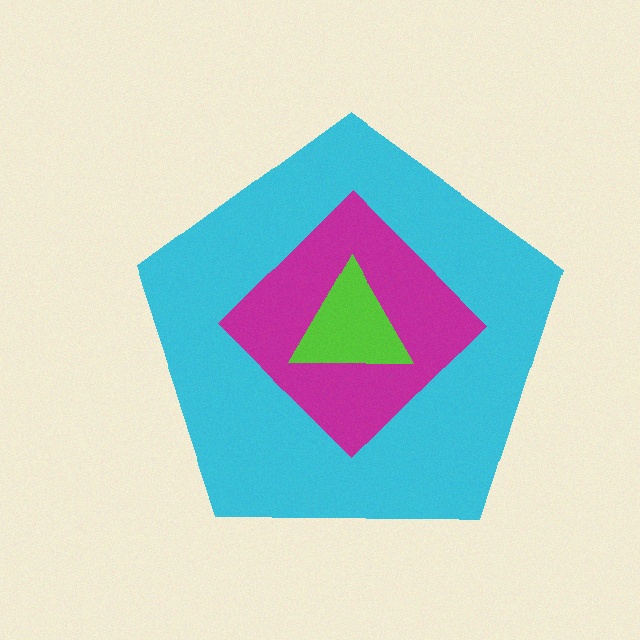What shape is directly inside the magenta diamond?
The lime triangle.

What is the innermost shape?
The lime triangle.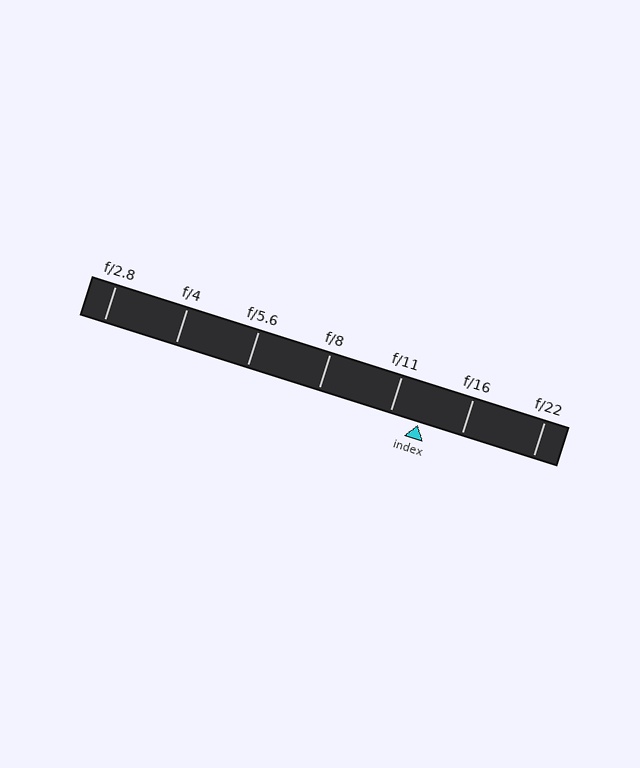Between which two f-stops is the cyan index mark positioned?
The index mark is between f/11 and f/16.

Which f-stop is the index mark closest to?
The index mark is closest to f/11.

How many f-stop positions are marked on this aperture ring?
There are 7 f-stop positions marked.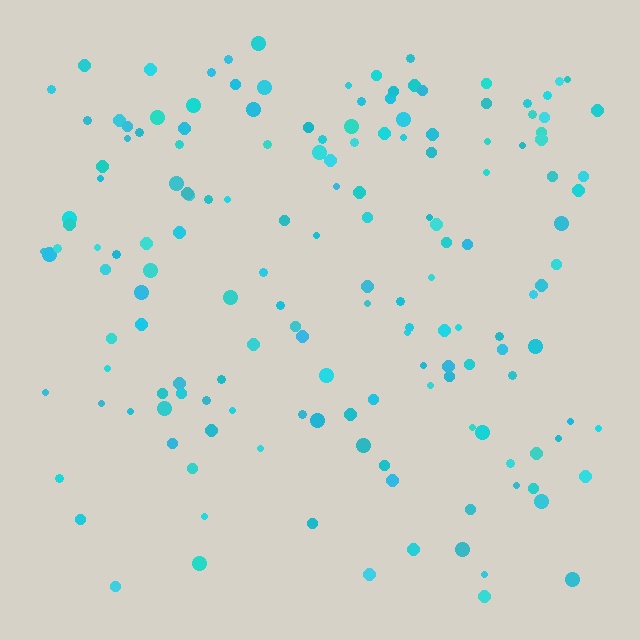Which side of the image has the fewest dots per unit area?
The bottom.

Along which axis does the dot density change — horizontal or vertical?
Vertical.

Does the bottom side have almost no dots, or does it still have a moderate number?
Still a moderate number, just noticeably fewer than the top.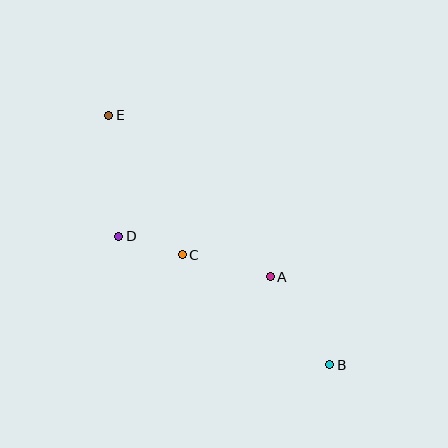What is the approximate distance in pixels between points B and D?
The distance between B and D is approximately 247 pixels.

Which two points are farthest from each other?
Points B and E are farthest from each other.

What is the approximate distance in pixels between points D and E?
The distance between D and E is approximately 121 pixels.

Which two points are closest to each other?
Points C and D are closest to each other.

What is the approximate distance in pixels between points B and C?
The distance between B and C is approximately 184 pixels.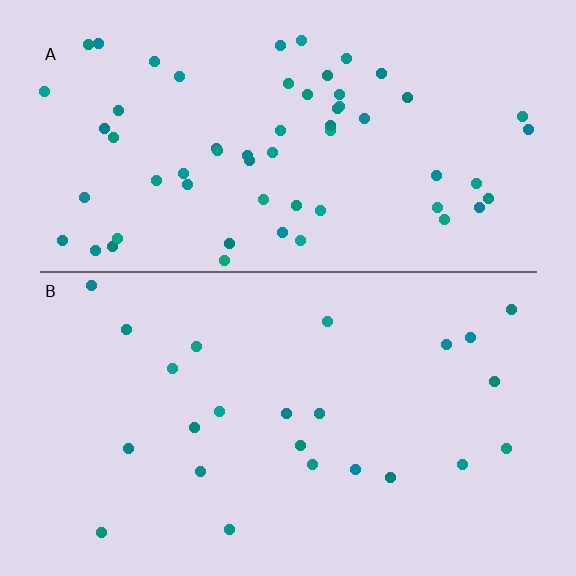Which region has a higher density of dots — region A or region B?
A (the top).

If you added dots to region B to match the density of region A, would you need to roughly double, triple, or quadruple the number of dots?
Approximately triple.